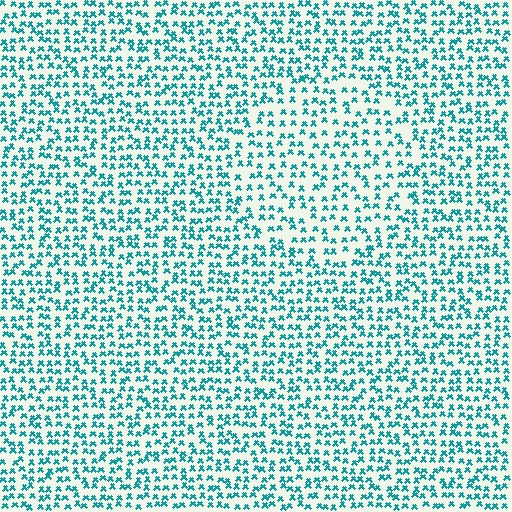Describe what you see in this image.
The image contains small teal elements arranged at two different densities. A circle-shaped region is visible where the elements are less densely packed than the surrounding area.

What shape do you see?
I see a circle.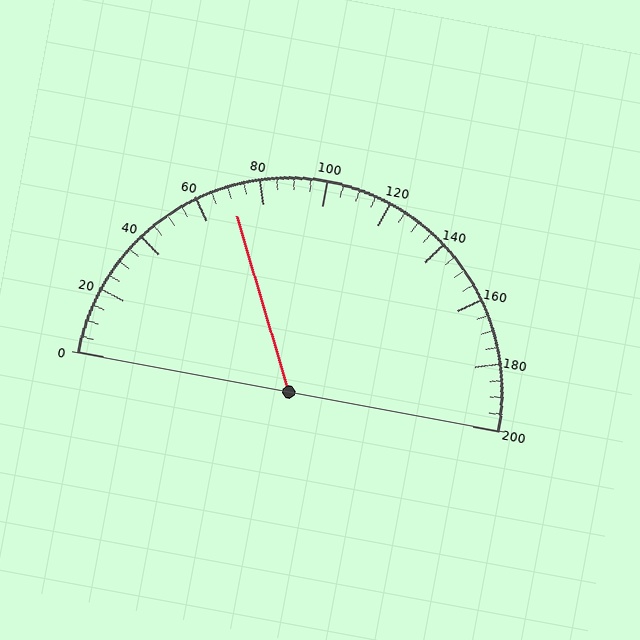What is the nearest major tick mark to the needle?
The nearest major tick mark is 80.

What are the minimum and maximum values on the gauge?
The gauge ranges from 0 to 200.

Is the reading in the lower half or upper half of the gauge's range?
The reading is in the lower half of the range (0 to 200).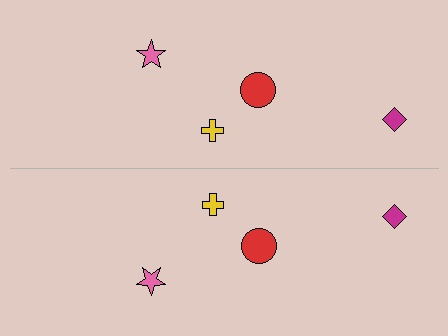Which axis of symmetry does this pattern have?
The pattern has a horizontal axis of symmetry running through the center of the image.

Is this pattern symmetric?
Yes, this pattern has bilateral (reflection) symmetry.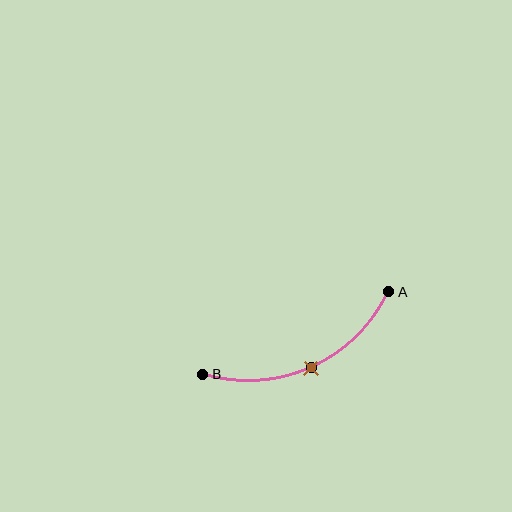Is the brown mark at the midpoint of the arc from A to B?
Yes. The brown mark lies on the arc at equal arc-length from both A and B — it is the arc midpoint.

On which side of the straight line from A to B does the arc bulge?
The arc bulges below the straight line connecting A and B.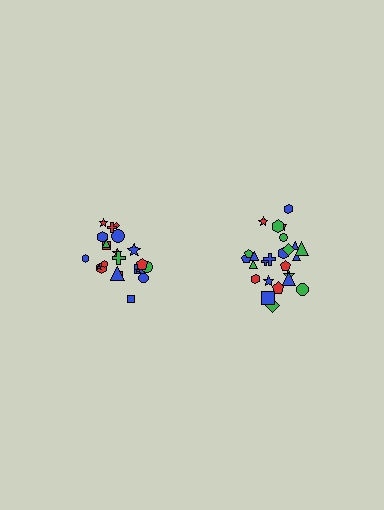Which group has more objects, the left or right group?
The right group.